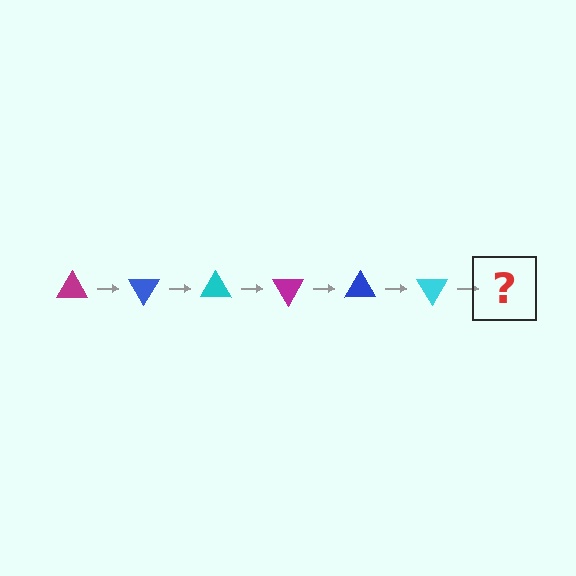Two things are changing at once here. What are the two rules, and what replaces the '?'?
The two rules are that it rotates 60 degrees each step and the color cycles through magenta, blue, and cyan. The '?' should be a magenta triangle, rotated 360 degrees from the start.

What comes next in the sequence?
The next element should be a magenta triangle, rotated 360 degrees from the start.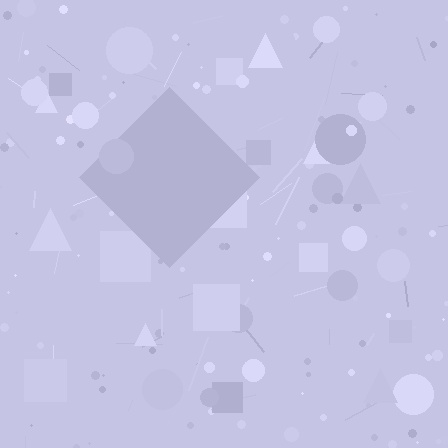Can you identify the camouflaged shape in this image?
The camouflaged shape is a diamond.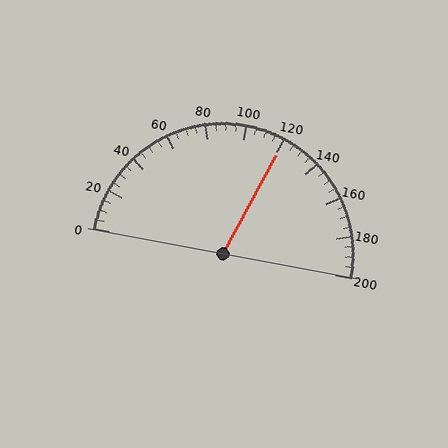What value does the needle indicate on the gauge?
The needle indicates approximately 120.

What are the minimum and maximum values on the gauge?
The gauge ranges from 0 to 200.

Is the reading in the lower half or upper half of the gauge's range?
The reading is in the upper half of the range (0 to 200).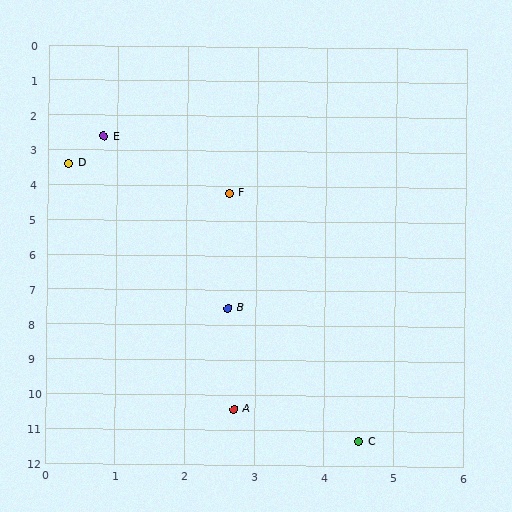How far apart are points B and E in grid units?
Points B and E are about 5.2 grid units apart.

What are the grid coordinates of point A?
Point A is at approximately (2.7, 10.4).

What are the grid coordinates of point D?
Point D is at approximately (0.3, 3.4).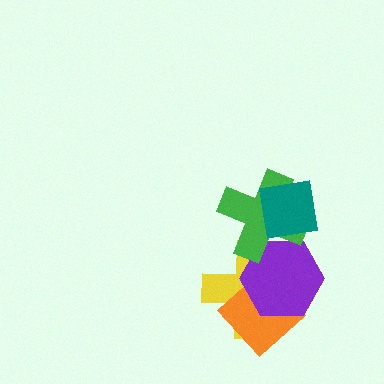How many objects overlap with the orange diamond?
2 objects overlap with the orange diamond.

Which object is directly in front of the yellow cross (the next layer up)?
The orange diamond is directly in front of the yellow cross.